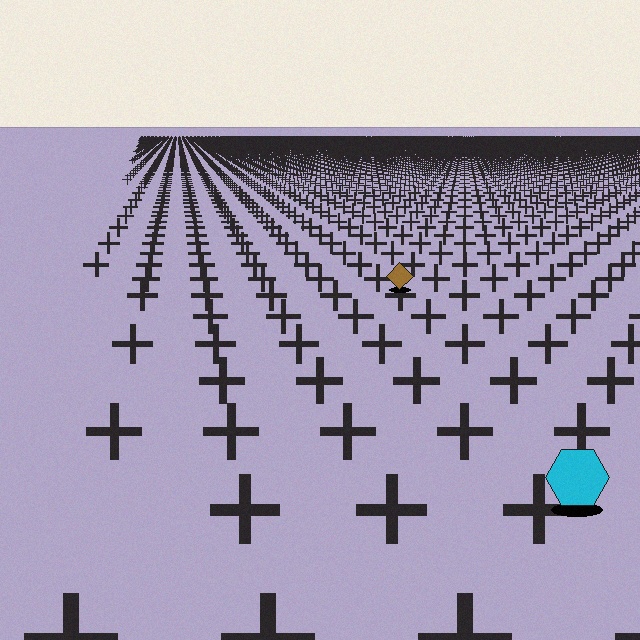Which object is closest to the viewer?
The cyan hexagon is closest. The texture marks near it are larger and more spread out.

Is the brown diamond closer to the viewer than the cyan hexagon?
No. The cyan hexagon is closer — you can tell from the texture gradient: the ground texture is coarser near it.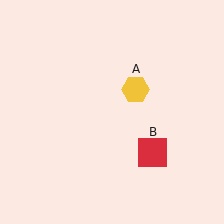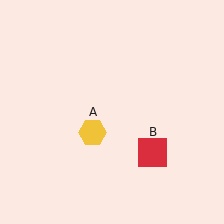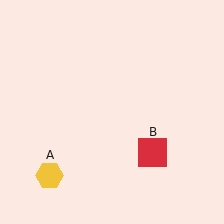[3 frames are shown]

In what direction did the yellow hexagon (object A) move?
The yellow hexagon (object A) moved down and to the left.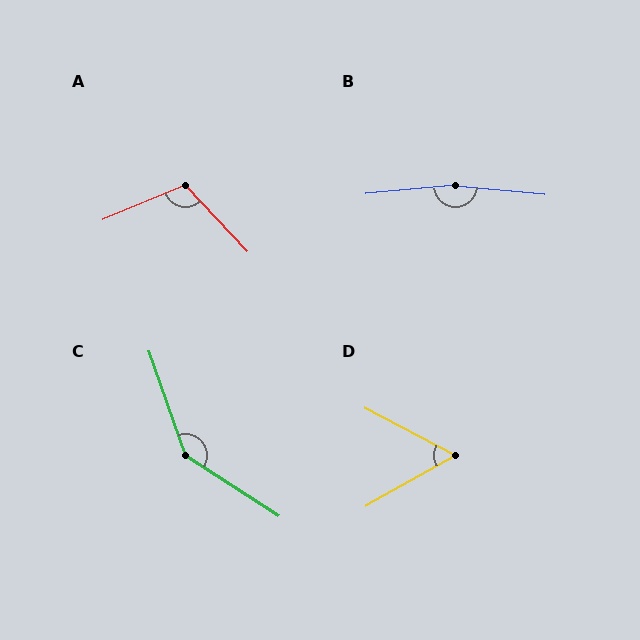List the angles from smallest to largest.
D (57°), A (110°), C (142°), B (169°).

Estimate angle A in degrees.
Approximately 110 degrees.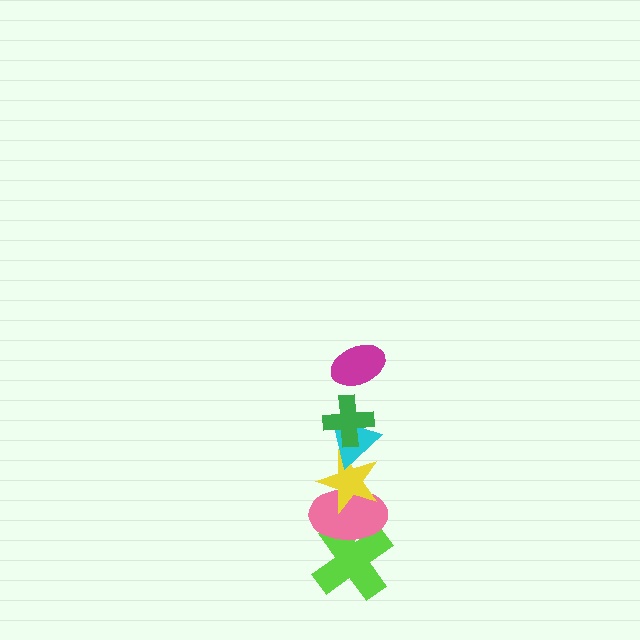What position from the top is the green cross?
The green cross is 2nd from the top.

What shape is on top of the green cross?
The magenta ellipse is on top of the green cross.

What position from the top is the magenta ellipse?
The magenta ellipse is 1st from the top.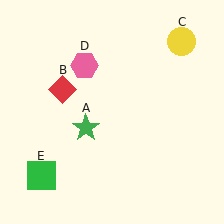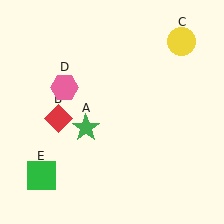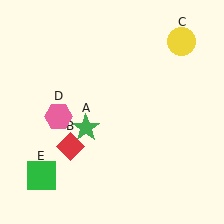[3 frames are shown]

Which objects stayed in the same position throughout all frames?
Green star (object A) and yellow circle (object C) and green square (object E) remained stationary.